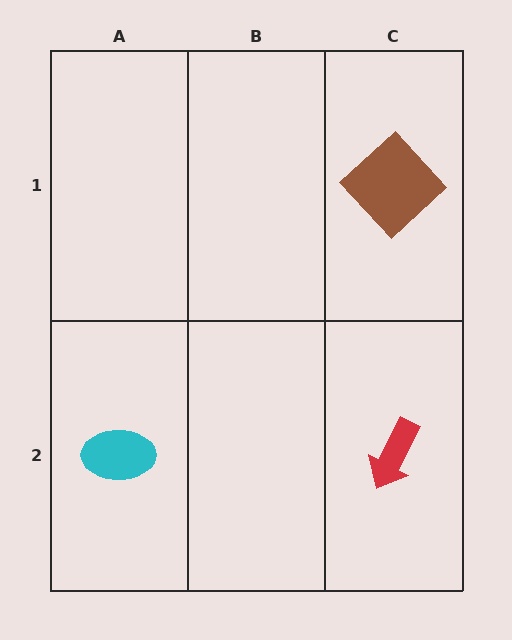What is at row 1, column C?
A brown diamond.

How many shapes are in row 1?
1 shape.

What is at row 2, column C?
A red arrow.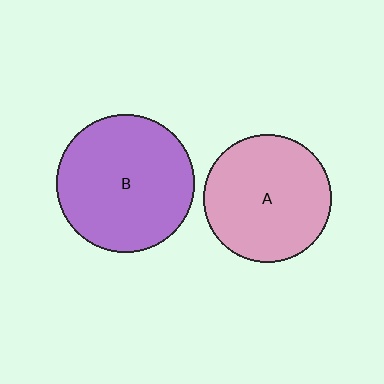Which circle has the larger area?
Circle B (purple).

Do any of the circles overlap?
No, none of the circles overlap.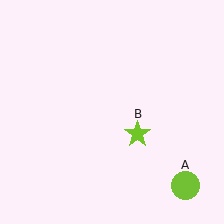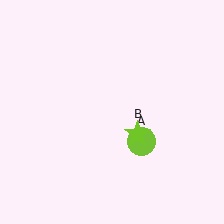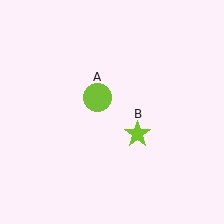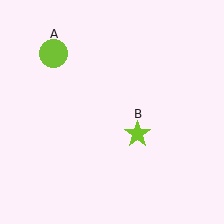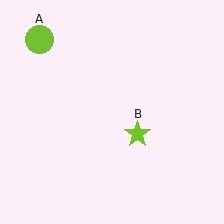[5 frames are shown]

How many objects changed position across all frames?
1 object changed position: lime circle (object A).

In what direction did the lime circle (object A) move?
The lime circle (object A) moved up and to the left.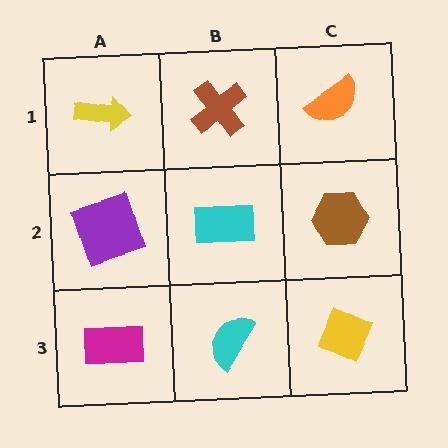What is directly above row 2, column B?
A brown cross.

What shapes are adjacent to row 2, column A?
A yellow arrow (row 1, column A), a magenta rectangle (row 3, column A), a cyan rectangle (row 2, column B).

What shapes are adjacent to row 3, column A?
A purple square (row 2, column A), a cyan semicircle (row 3, column B).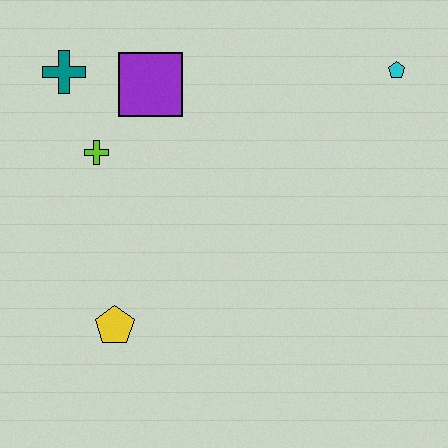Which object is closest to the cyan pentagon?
The purple square is closest to the cyan pentagon.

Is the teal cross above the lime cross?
Yes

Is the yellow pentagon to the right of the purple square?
No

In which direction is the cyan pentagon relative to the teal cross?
The cyan pentagon is to the right of the teal cross.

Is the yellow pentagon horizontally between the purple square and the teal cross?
Yes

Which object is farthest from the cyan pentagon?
The yellow pentagon is farthest from the cyan pentagon.